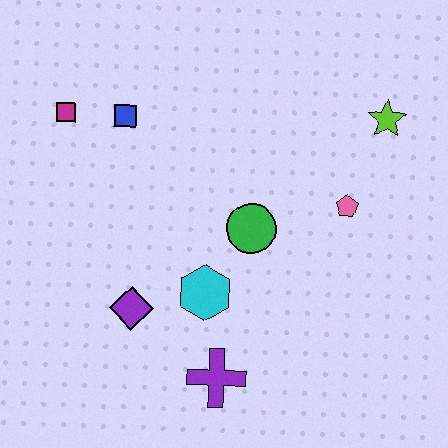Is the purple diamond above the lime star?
No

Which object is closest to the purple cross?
The cyan hexagon is closest to the purple cross.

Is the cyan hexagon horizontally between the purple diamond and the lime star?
Yes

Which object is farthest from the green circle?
The magenta square is farthest from the green circle.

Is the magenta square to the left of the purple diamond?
Yes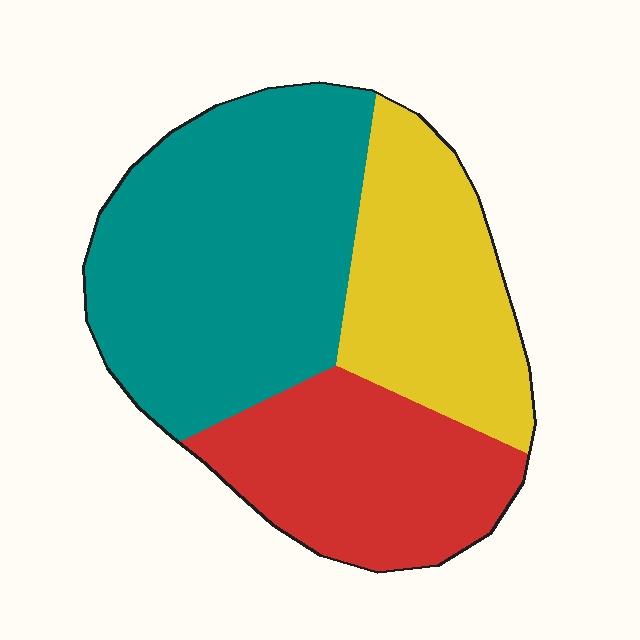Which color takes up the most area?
Teal, at roughly 45%.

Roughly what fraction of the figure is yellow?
Yellow covers about 25% of the figure.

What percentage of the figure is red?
Red covers 27% of the figure.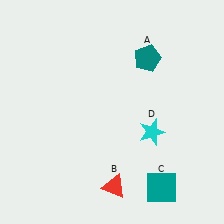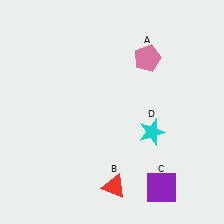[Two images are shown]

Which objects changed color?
A changed from teal to pink. C changed from teal to purple.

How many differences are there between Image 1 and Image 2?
There are 2 differences between the two images.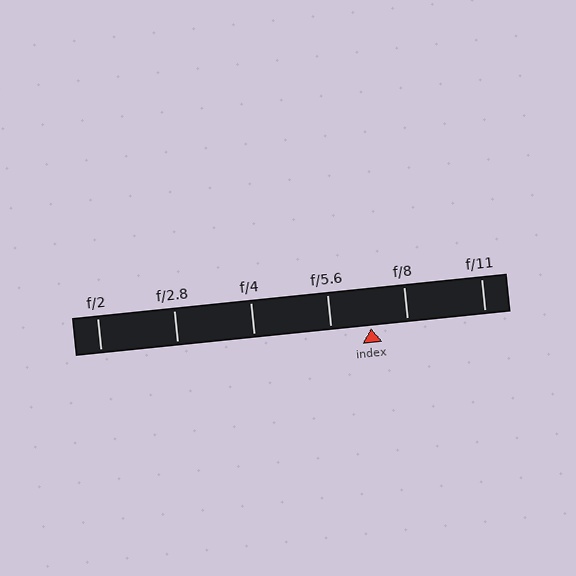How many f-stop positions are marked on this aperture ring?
There are 6 f-stop positions marked.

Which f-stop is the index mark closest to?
The index mark is closest to f/8.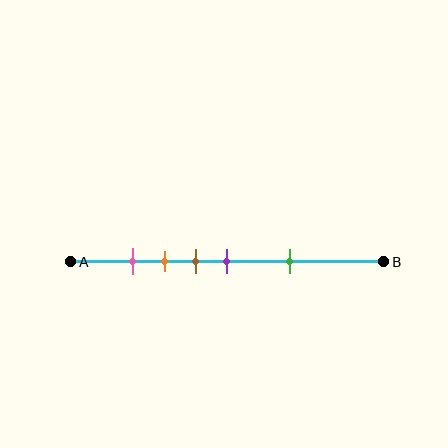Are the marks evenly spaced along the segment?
No, the marks are not evenly spaced.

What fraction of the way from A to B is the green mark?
The green mark is approximately 70% (0.7) of the way from A to B.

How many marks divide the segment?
There are 5 marks dividing the segment.